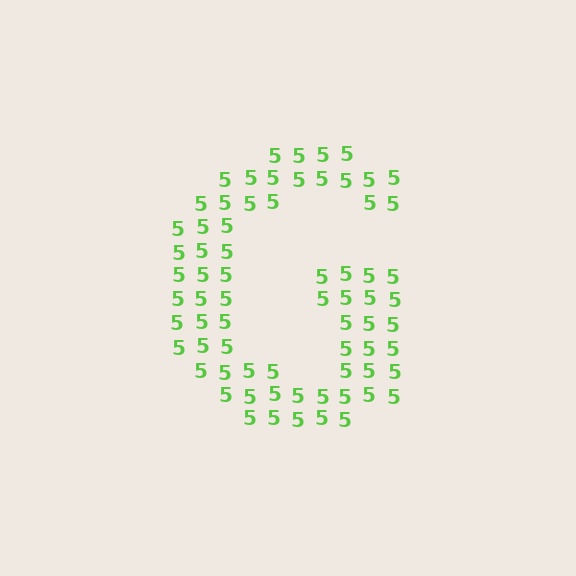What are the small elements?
The small elements are digit 5's.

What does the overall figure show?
The overall figure shows the letter G.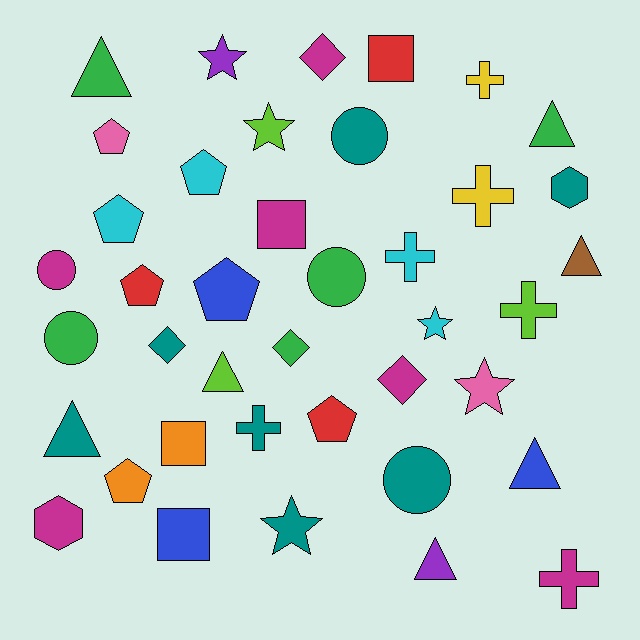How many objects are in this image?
There are 40 objects.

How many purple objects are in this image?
There are 2 purple objects.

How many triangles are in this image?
There are 7 triangles.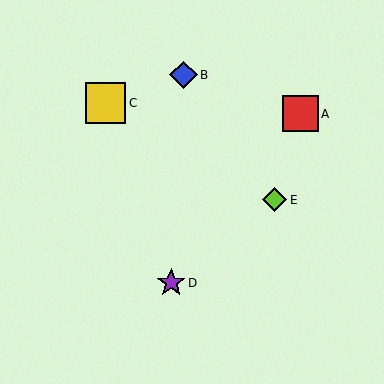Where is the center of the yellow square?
The center of the yellow square is at (106, 103).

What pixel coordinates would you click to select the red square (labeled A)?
Click at (300, 114) to select the red square A.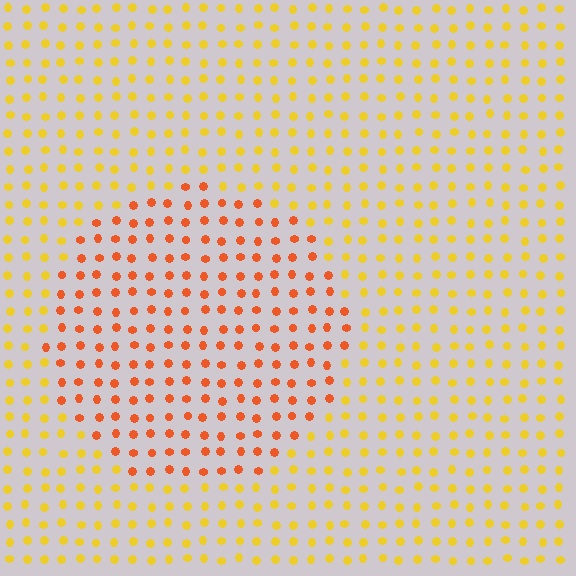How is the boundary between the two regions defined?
The boundary is defined purely by a slight shift in hue (about 36 degrees). Spacing, size, and orientation are identical on both sides.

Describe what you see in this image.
The image is filled with small yellow elements in a uniform arrangement. A circle-shaped region is visible where the elements are tinted to a slightly different hue, forming a subtle color boundary.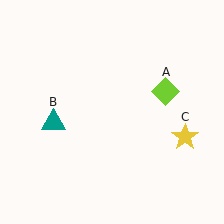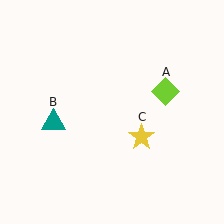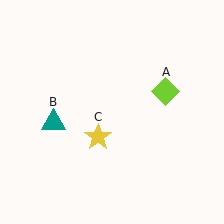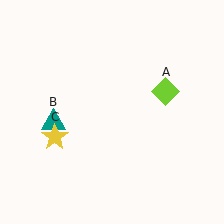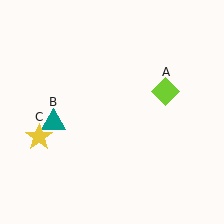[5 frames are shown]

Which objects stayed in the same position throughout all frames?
Lime diamond (object A) and teal triangle (object B) remained stationary.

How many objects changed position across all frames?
1 object changed position: yellow star (object C).